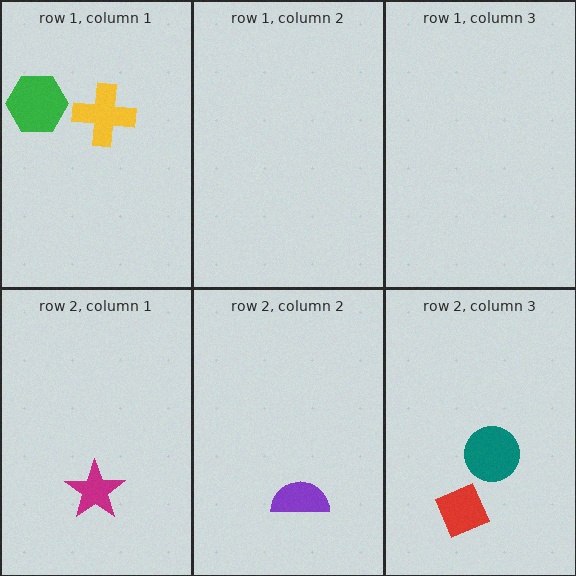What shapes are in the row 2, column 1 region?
The magenta star.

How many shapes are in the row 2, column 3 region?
2.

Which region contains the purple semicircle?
The row 2, column 2 region.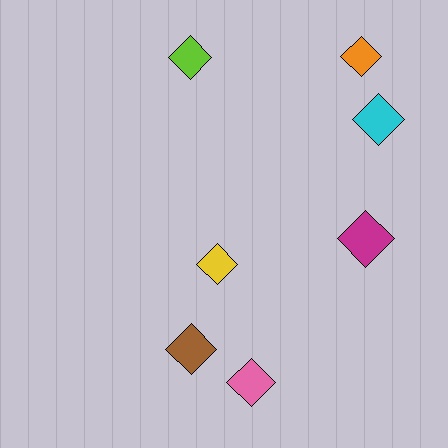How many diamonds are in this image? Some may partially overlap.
There are 7 diamonds.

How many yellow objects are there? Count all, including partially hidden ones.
There is 1 yellow object.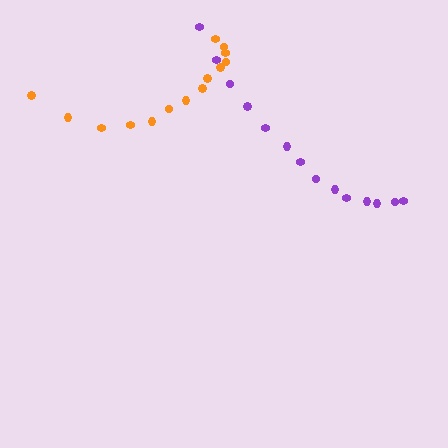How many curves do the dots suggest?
There are 2 distinct paths.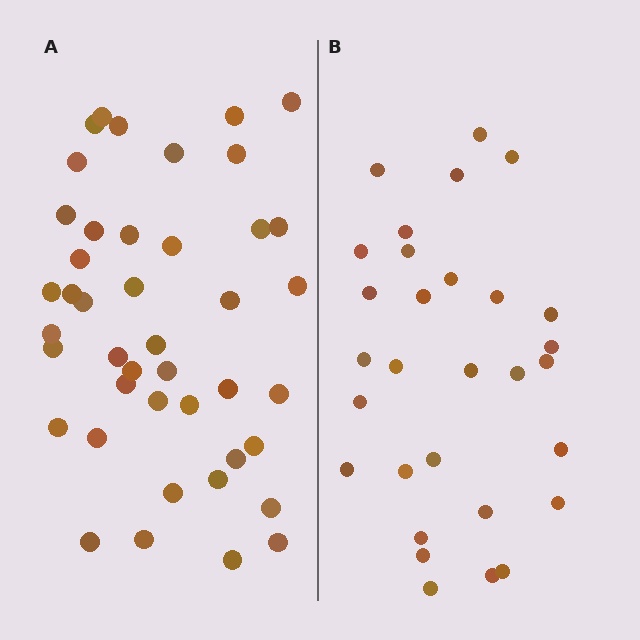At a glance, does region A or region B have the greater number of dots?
Region A (the left region) has more dots.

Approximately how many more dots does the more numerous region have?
Region A has approximately 15 more dots than region B.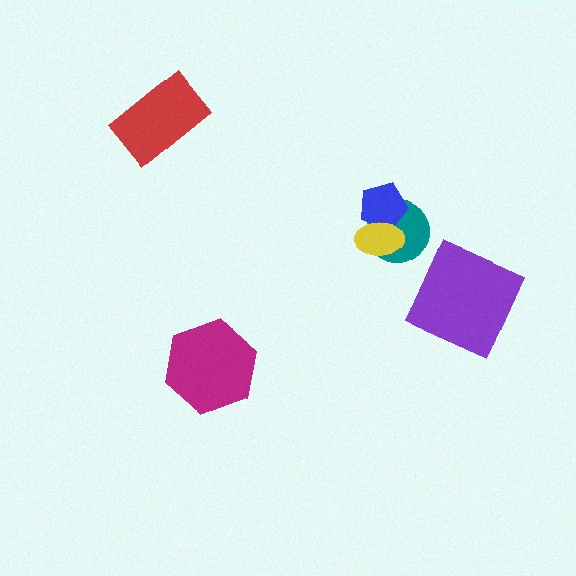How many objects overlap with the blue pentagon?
2 objects overlap with the blue pentagon.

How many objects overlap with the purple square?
0 objects overlap with the purple square.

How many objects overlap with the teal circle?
2 objects overlap with the teal circle.